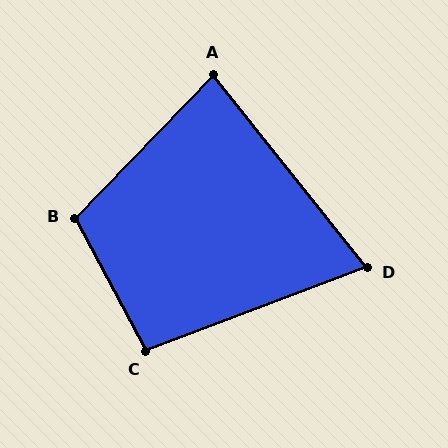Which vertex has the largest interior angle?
B, at approximately 108 degrees.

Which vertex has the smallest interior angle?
D, at approximately 72 degrees.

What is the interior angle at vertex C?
Approximately 97 degrees (obtuse).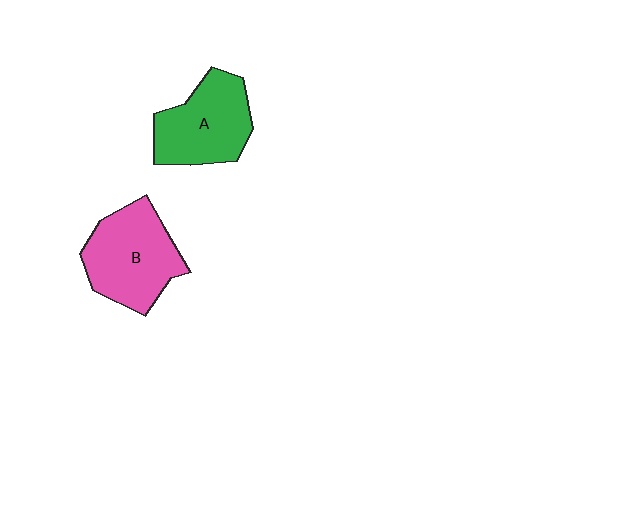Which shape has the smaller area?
Shape A (green).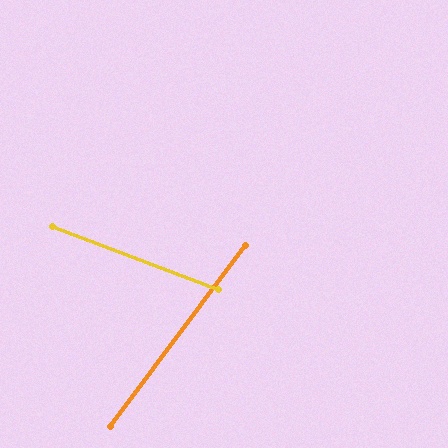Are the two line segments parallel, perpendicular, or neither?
Neither parallel nor perpendicular — they differ by about 74°.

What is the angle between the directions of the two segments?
Approximately 74 degrees.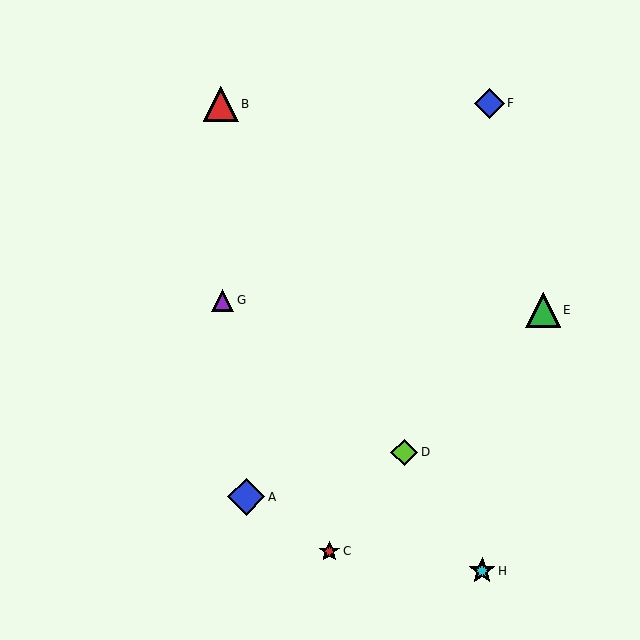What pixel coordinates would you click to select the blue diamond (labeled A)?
Click at (246, 497) to select the blue diamond A.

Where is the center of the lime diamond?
The center of the lime diamond is at (404, 452).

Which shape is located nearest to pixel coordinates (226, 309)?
The purple triangle (labeled G) at (223, 300) is nearest to that location.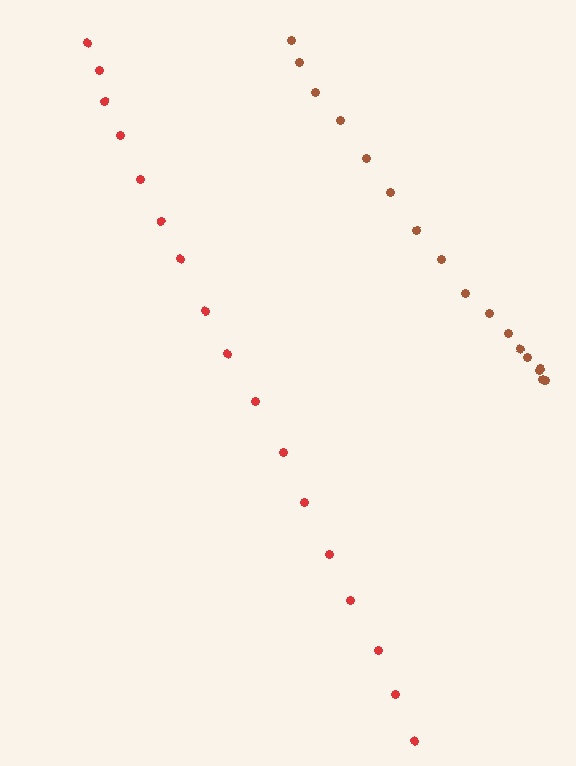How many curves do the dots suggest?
There are 2 distinct paths.